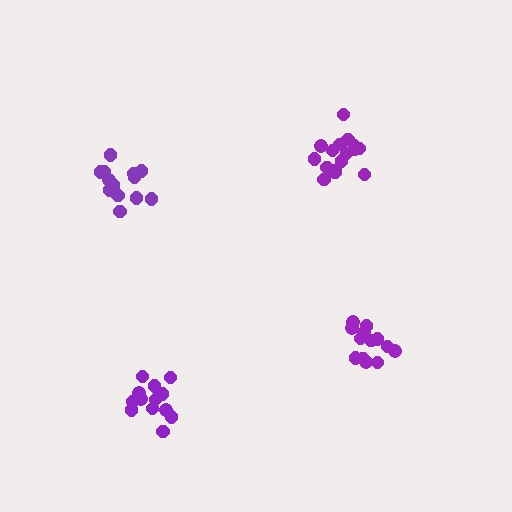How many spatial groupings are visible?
There are 4 spatial groupings.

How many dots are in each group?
Group 1: 16 dots, Group 2: 16 dots, Group 3: 13 dots, Group 4: 13 dots (58 total).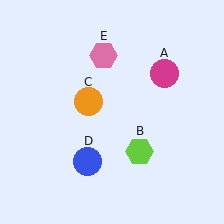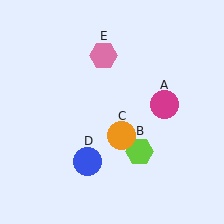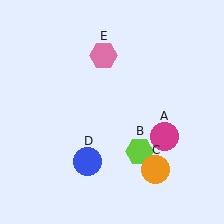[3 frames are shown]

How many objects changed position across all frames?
2 objects changed position: magenta circle (object A), orange circle (object C).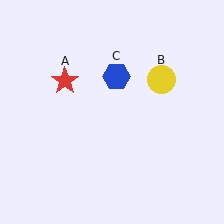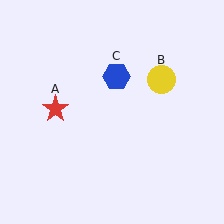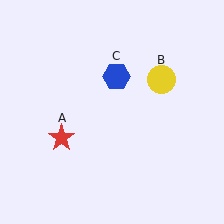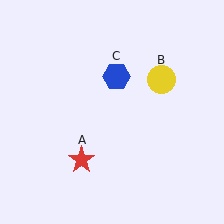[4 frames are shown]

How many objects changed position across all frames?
1 object changed position: red star (object A).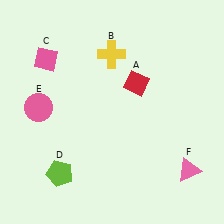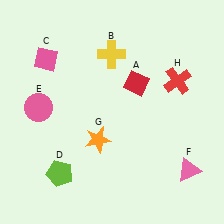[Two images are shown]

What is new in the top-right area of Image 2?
A red cross (H) was added in the top-right area of Image 2.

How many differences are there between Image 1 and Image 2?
There are 2 differences between the two images.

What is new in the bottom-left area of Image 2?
An orange star (G) was added in the bottom-left area of Image 2.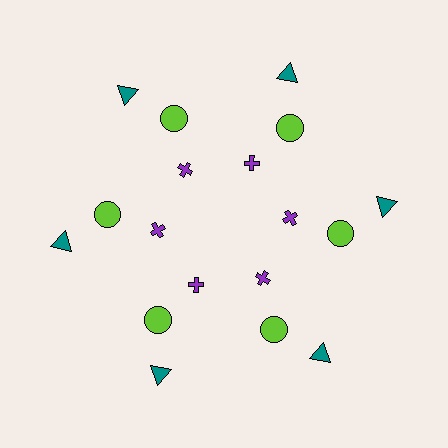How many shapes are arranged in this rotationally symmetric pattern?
There are 18 shapes, arranged in 6 groups of 3.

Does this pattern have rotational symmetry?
Yes, this pattern has 6-fold rotational symmetry. It looks the same after rotating 60 degrees around the center.